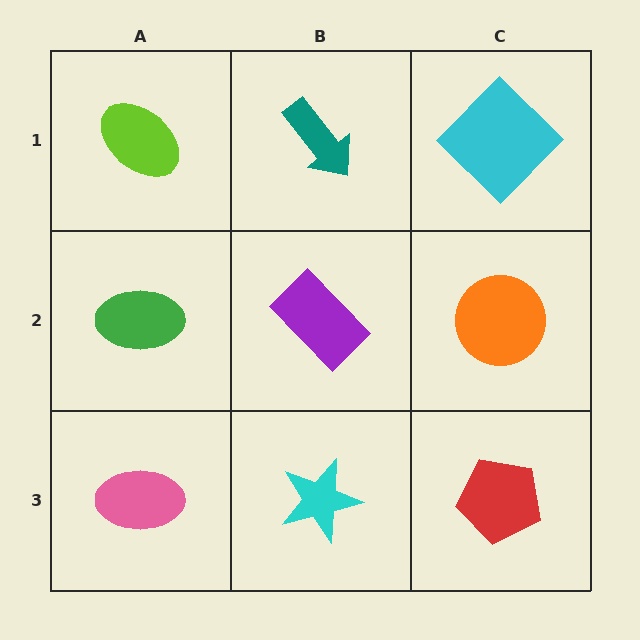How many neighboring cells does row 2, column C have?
3.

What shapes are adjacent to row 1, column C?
An orange circle (row 2, column C), a teal arrow (row 1, column B).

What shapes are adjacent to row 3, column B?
A purple rectangle (row 2, column B), a pink ellipse (row 3, column A), a red pentagon (row 3, column C).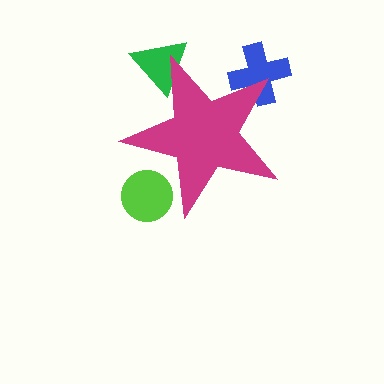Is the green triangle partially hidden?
Yes, the green triangle is partially hidden behind the magenta star.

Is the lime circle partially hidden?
Yes, the lime circle is partially hidden behind the magenta star.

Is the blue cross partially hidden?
Yes, the blue cross is partially hidden behind the magenta star.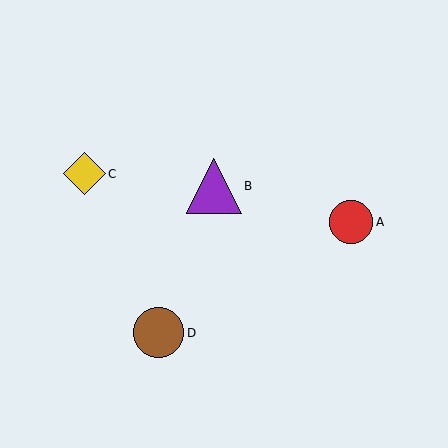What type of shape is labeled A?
Shape A is a red circle.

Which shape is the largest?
The purple triangle (labeled B) is the largest.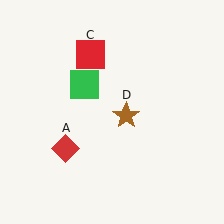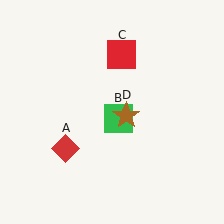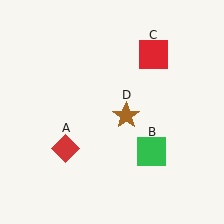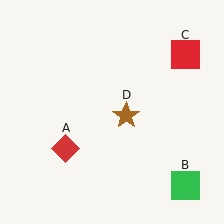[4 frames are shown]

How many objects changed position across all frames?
2 objects changed position: green square (object B), red square (object C).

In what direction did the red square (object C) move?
The red square (object C) moved right.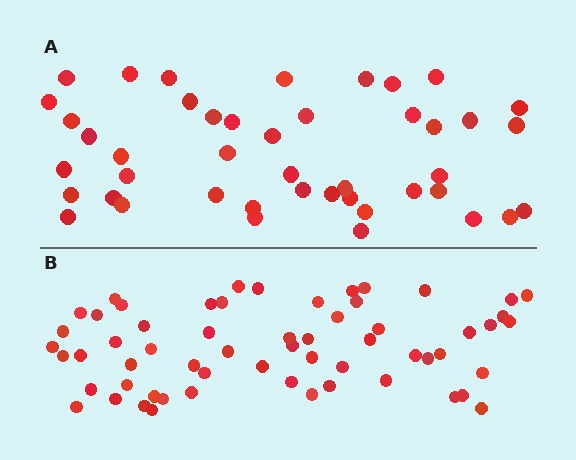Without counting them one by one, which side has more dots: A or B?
Region B (the bottom region) has more dots.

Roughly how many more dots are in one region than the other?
Region B has approximately 15 more dots than region A.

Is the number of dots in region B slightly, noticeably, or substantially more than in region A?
Region B has noticeably more, but not dramatically so. The ratio is roughly 1.4 to 1.